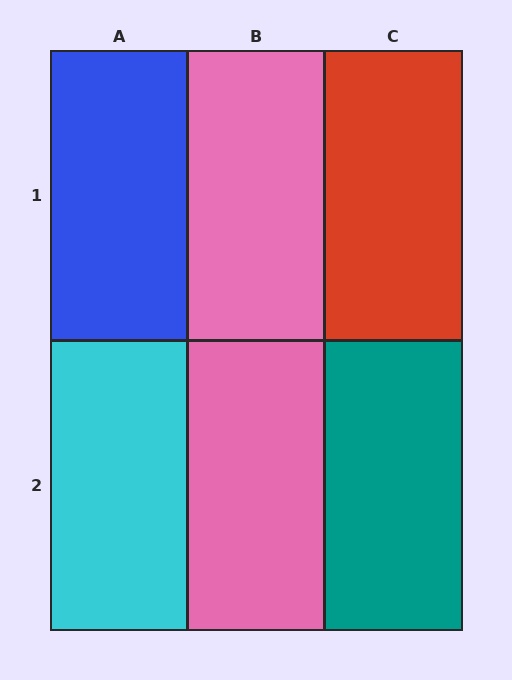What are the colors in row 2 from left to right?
Cyan, pink, teal.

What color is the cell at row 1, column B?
Pink.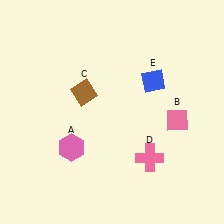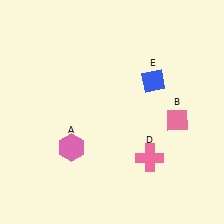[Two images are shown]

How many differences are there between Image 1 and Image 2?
There is 1 difference between the two images.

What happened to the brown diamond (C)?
The brown diamond (C) was removed in Image 2. It was in the top-left area of Image 1.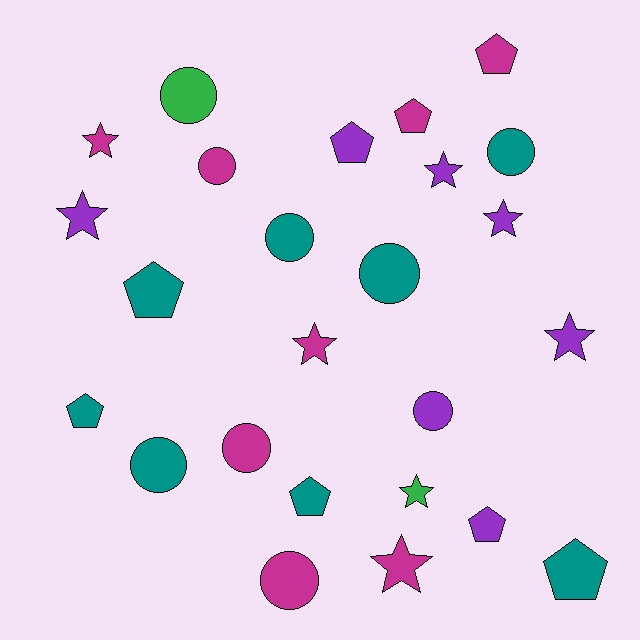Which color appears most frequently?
Teal, with 8 objects.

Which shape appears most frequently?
Circle, with 9 objects.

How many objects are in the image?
There are 25 objects.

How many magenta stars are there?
There are 3 magenta stars.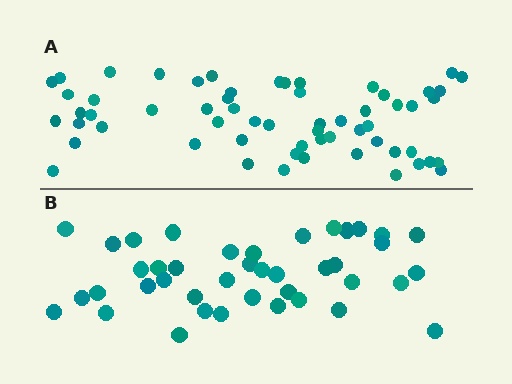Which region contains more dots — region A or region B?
Region A (the top region) has more dots.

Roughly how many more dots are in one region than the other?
Region A has approximately 20 more dots than region B.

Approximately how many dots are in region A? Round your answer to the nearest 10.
About 60 dots.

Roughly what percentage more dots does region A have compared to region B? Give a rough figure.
About 45% more.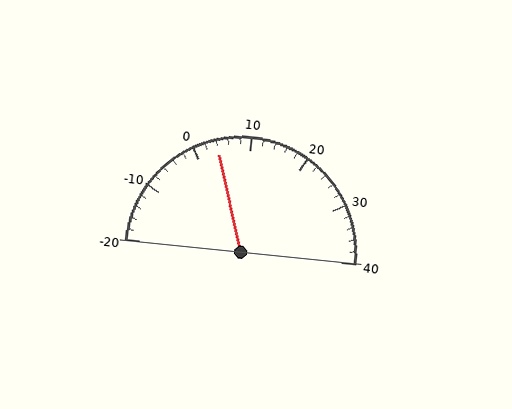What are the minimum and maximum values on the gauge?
The gauge ranges from -20 to 40.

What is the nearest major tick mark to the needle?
The nearest major tick mark is 0.